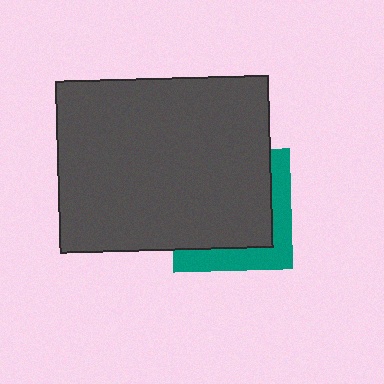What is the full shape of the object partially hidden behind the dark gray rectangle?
The partially hidden object is a teal square.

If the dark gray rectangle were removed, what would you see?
You would see the complete teal square.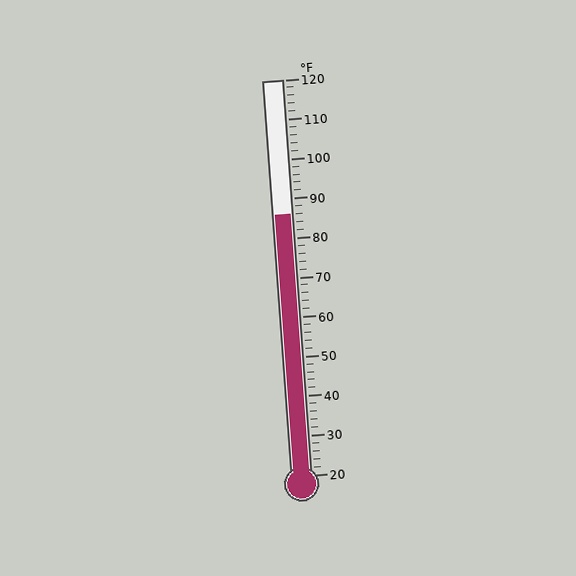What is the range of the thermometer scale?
The thermometer scale ranges from 20°F to 120°F.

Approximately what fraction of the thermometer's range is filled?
The thermometer is filled to approximately 65% of its range.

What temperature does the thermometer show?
The thermometer shows approximately 86°F.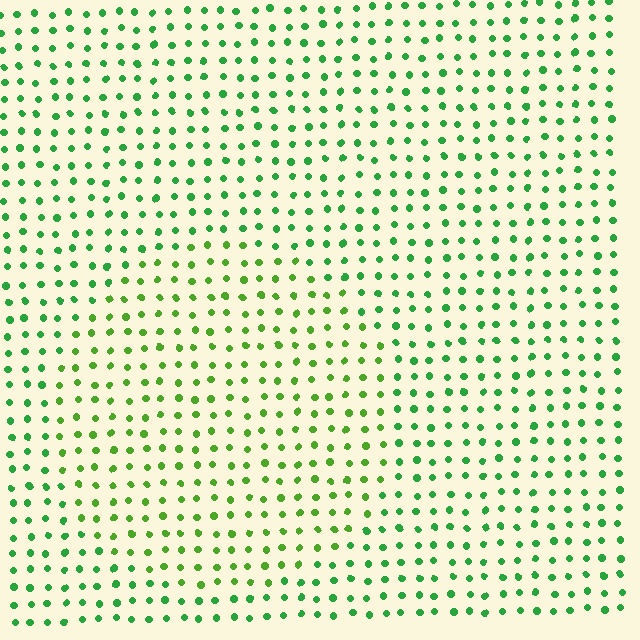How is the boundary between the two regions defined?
The boundary is defined purely by a slight shift in hue (about 27 degrees). Spacing, size, and orientation are identical on both sides.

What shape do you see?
I see a circle.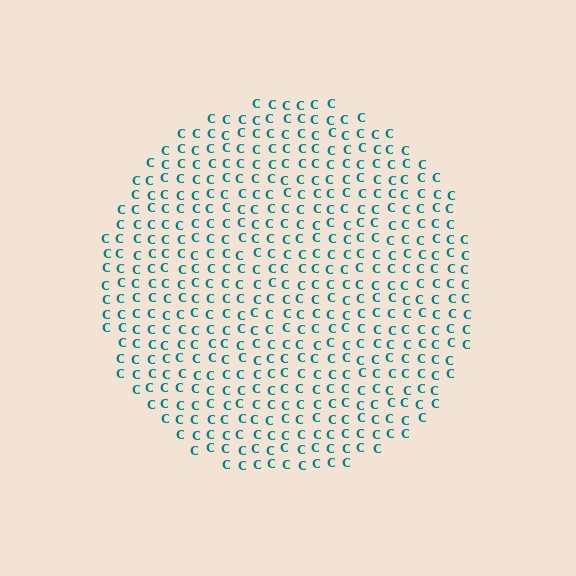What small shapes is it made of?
It is made of small letter C's.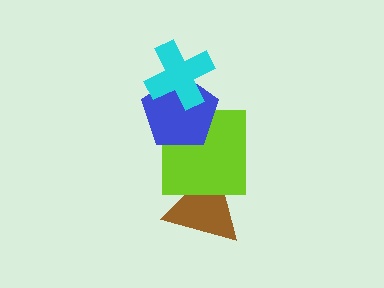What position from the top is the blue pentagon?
The blue pentagon is 2nd from the top.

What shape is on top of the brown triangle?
The lime square is on top of the brown triangle.